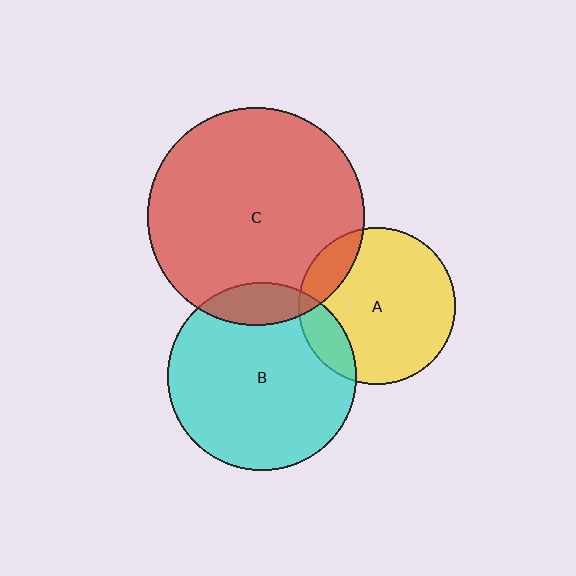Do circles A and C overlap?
Yes.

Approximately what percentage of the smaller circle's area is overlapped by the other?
Approximately 15%.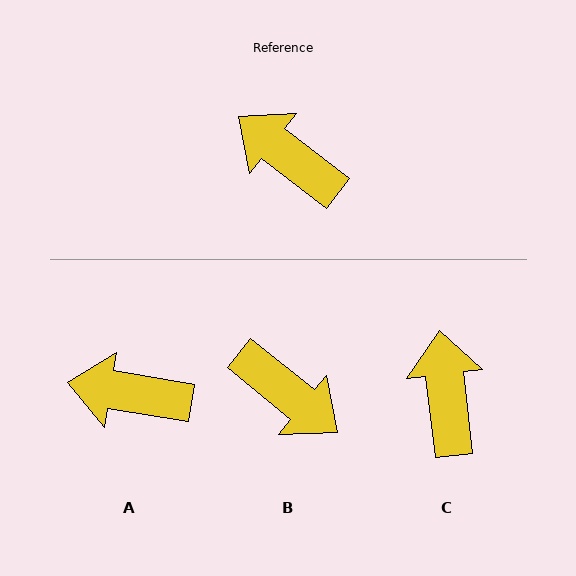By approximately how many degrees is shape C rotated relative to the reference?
Approximately 46 degrees clockwise.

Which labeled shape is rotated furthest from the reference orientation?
B, about 179 degrees away.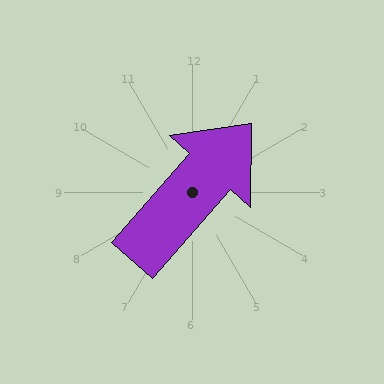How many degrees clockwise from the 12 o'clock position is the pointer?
Approximately 41 degrees.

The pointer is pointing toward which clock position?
Roughly 1 o'clock.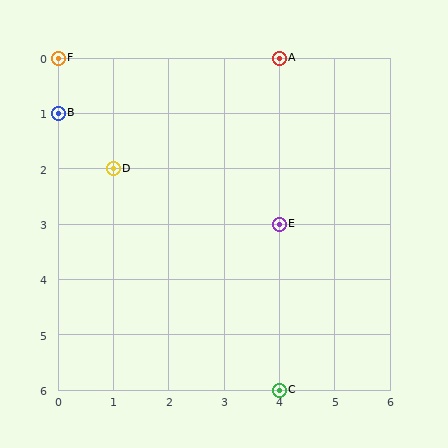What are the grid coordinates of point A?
Point A is at grid coordinates (4, 0).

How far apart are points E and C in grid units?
Points E and C are 3 rows apart.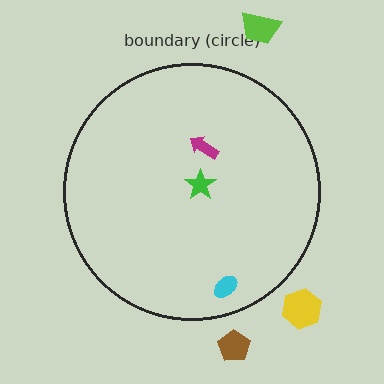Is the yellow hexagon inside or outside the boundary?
Outside.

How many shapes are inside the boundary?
3 inside, 3 outside.